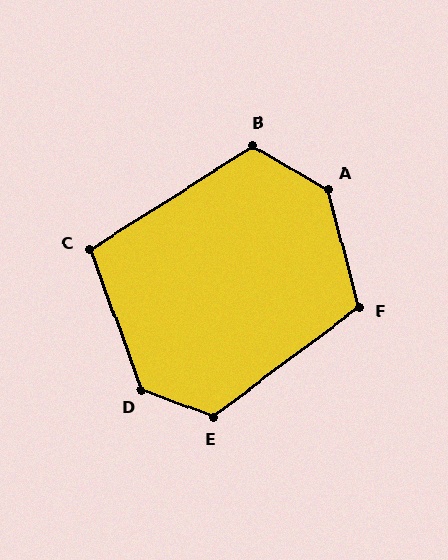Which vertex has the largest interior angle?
A, at approximately 135 degrees.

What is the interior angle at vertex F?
Approximately 112 degrees (obtuse).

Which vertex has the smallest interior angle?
C, at approximately 102 degrees.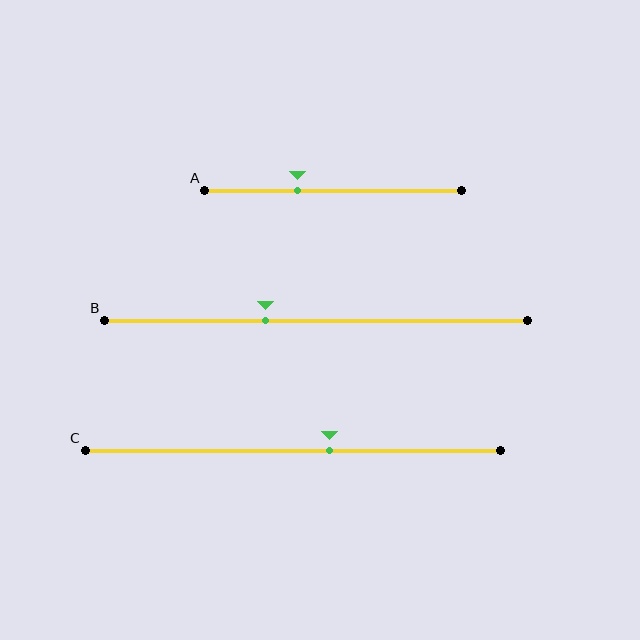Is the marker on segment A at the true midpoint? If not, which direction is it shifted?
No, the marker on segment A is shifted to the left by about 14% of the segment length.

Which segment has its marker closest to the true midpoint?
Segment C has its marker closest to the true midpoint.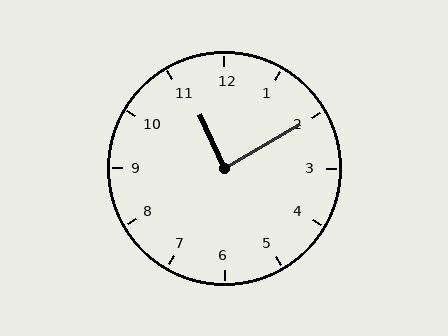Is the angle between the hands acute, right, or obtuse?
It is right.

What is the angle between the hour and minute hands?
Approximately 85 degrees.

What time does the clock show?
11:10.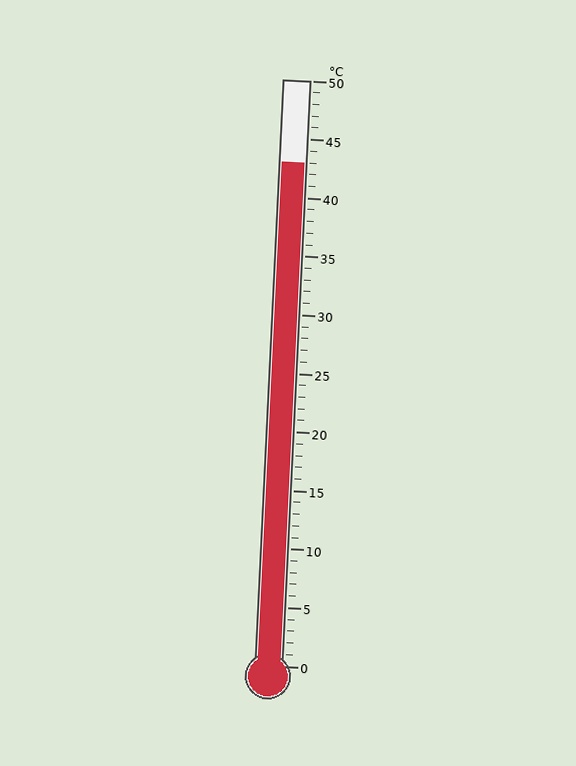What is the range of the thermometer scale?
The thermometer scale ranges from 0°C to 50°C.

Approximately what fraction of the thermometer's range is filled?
The thermometer is filled to approximately 85% of its range.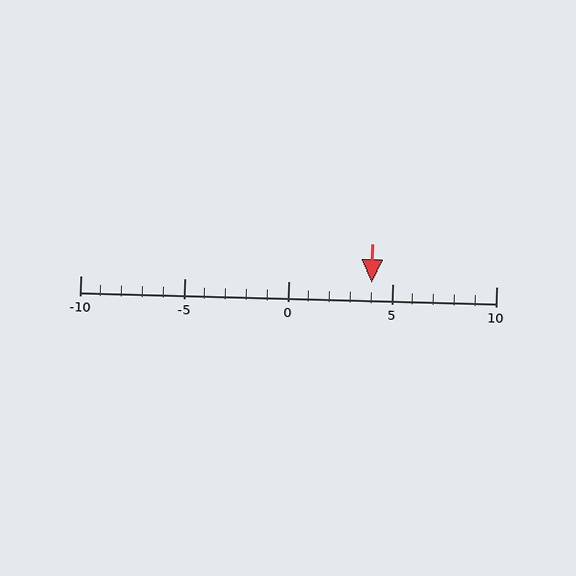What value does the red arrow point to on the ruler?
The red arrow points to approximately 4.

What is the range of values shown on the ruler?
The ruler shows values from -10 to 10.